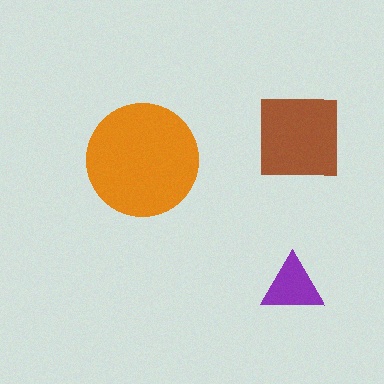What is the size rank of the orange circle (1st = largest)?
1st.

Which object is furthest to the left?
The orange circle is leftmost.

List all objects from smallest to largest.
The purple triangle, the brown square, the orange circle.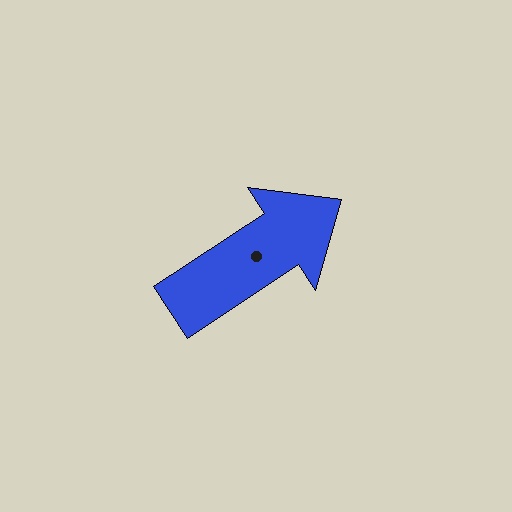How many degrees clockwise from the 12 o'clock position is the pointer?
Approximately 57 degrees.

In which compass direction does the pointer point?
Northeast.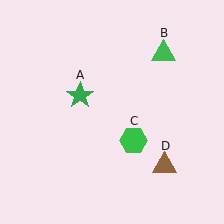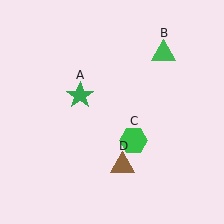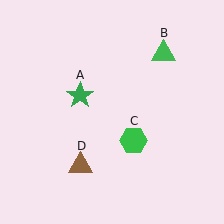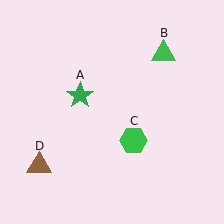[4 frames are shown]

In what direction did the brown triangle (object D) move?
The brown triangle (object D) moved left.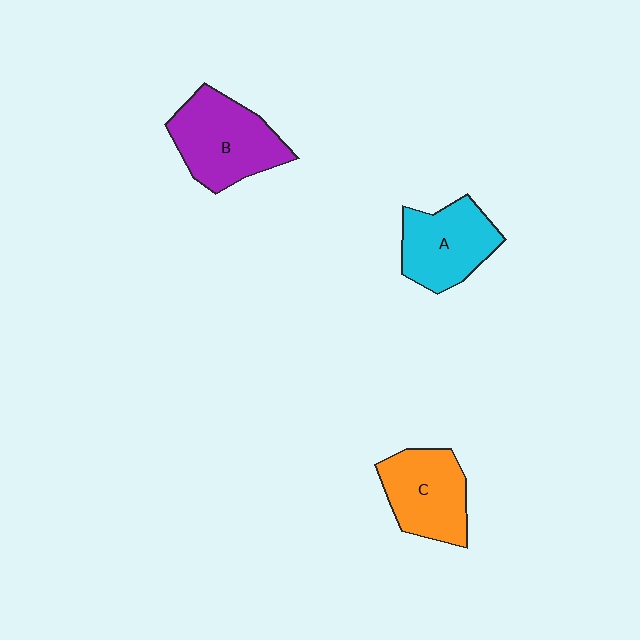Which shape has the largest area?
Shape B (purple).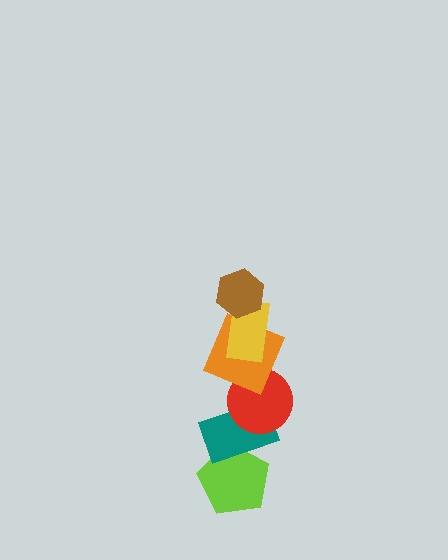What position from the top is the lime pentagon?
The lime pentagon is 6th from the top.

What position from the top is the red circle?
The red circle is 4th from the top.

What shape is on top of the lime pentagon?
The teal rectangle is on top of the lime pentagon.